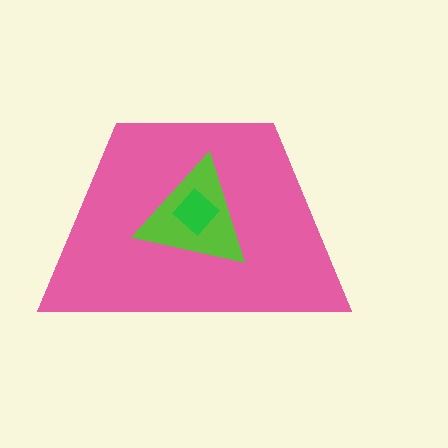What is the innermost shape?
The green diamond.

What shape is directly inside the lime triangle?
The green diamond.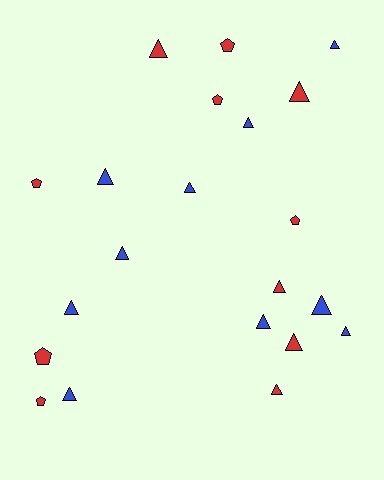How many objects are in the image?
There are 21 objects.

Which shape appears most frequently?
Triangle, with 15 objects.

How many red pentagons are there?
There are 6 red pentagons.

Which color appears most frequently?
Red, with 11 objects.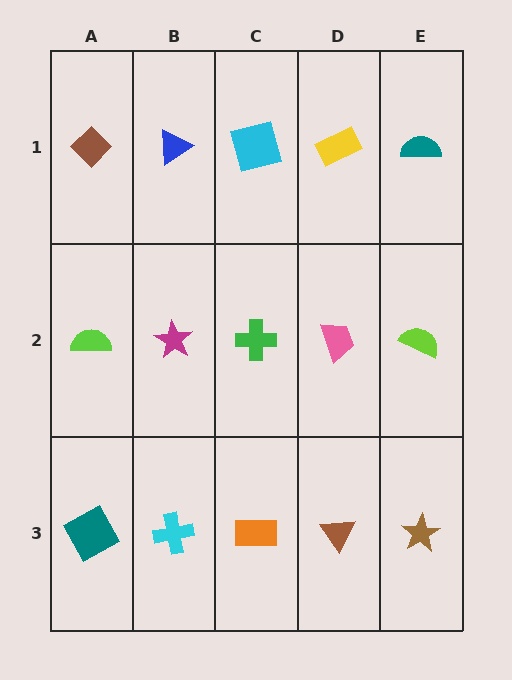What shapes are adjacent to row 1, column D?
A pink trapezoid (row 2, column D), a cyan square (row 1, column C), a teal semicircle (row 1, column E).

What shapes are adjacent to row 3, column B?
A magenta star (row 2, column B), a teal square (row 3, column A), an orange rectangle (row 3, column C).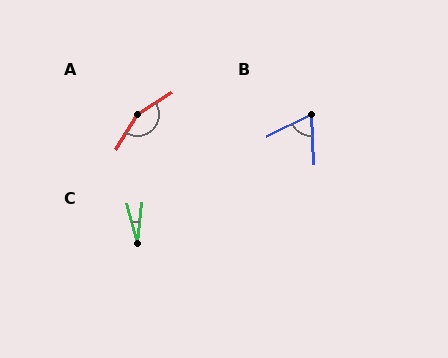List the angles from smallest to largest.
C (21°), B (66°), A (154°).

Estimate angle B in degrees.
Approximately 66 degrees.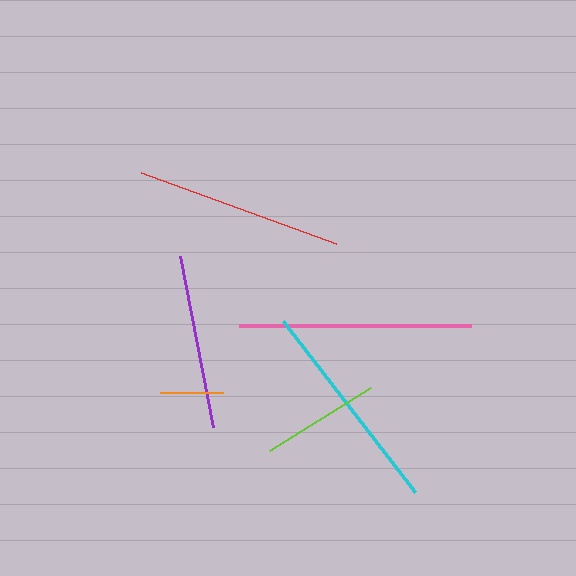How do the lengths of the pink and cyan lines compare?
The pink and cyan lines are approximately the same length.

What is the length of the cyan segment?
The cyan segment is approximately 216 pixels long.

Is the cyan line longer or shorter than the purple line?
The cyan line is longer than the purple line.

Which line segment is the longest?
The pink line is the longest at approximately 232 pixels.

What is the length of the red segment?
The red segment is approximately 208 pixels long.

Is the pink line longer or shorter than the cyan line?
The pink line is longer than the cyan line.